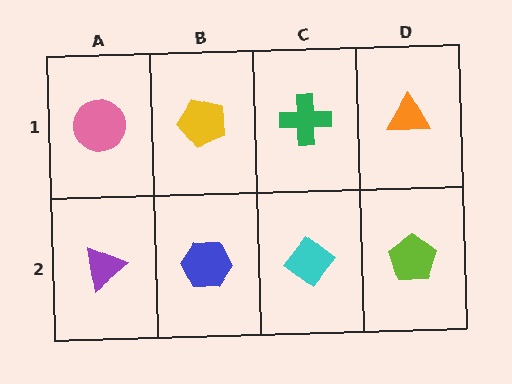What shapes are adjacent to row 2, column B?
A yellow pentagon (row 1, column B), a purple triangle (row 2, column A), a cyan diamond (row 2, column C).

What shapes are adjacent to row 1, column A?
A purple triangle (row 2, column A), a yellow pentagon (row 1, column B).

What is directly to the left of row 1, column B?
A pink circle.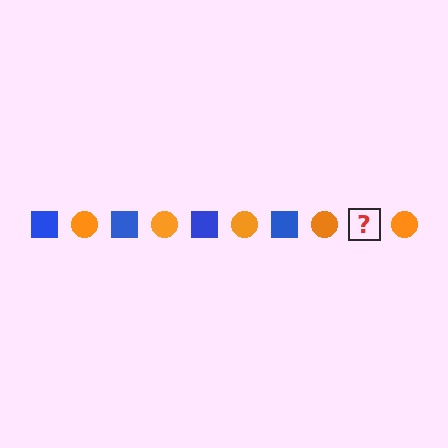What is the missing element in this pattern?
The missing element is a blue square.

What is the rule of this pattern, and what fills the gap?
The rule is that the pattern alternates between blue square and orange circle. The gap should be filled with a blue square.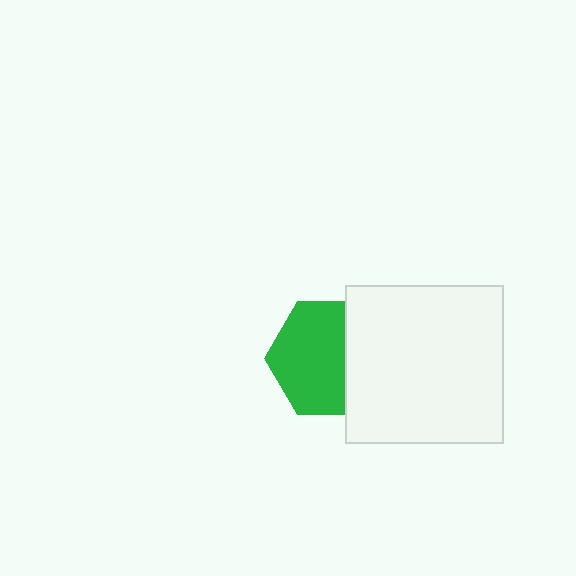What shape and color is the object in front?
The object in front is a white square.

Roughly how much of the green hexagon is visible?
Most of it is visible (roughly 66%).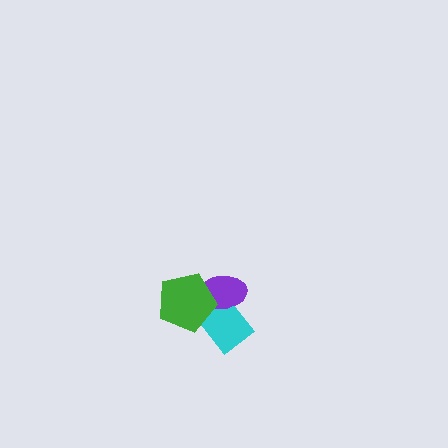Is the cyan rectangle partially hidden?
Yes, it is partially covered by another shape.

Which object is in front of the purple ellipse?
The green pentagon is in front of the purple ellipse.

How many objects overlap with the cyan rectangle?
2 objects overlap with the cyan rectangle.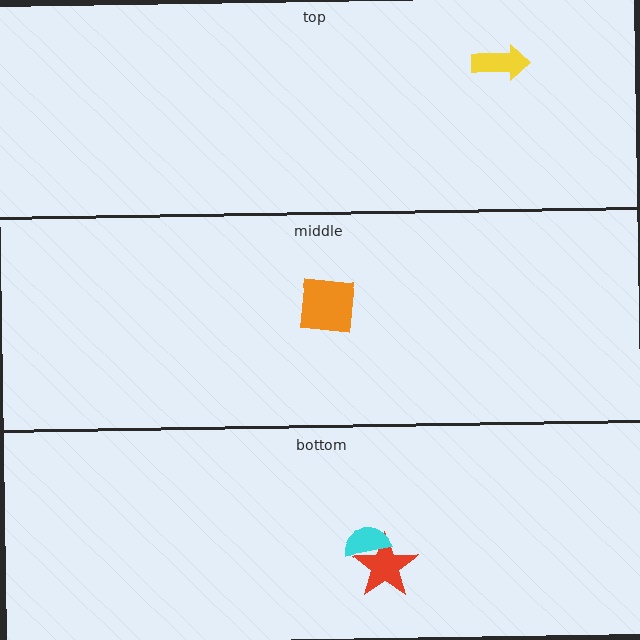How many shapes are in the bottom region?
2.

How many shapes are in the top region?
1.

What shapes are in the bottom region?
The red star, the cyan semicircle.